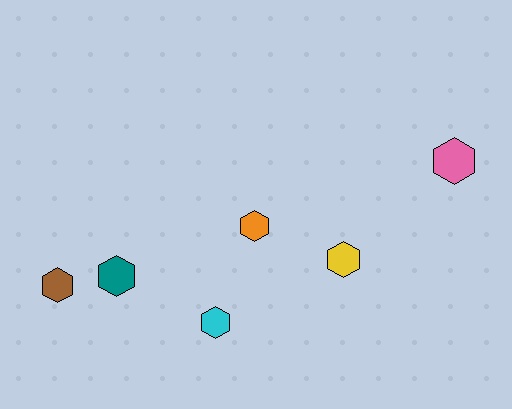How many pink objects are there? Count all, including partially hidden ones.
There is 1 pink object.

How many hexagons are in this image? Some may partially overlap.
There are 6 hexagons.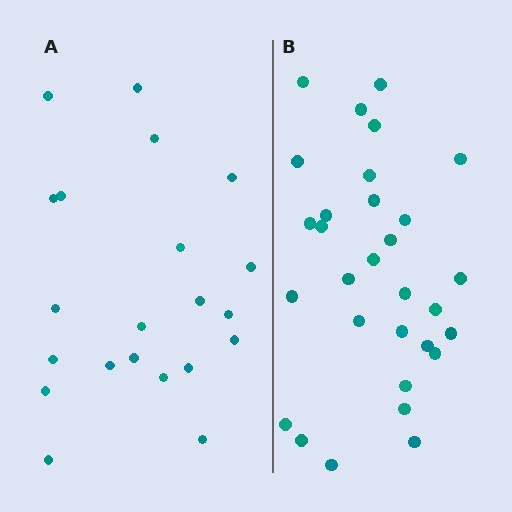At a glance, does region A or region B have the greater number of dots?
Region B (the right region) has more dots.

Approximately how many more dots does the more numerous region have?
Region B has roughly 8 or so more dots than region A.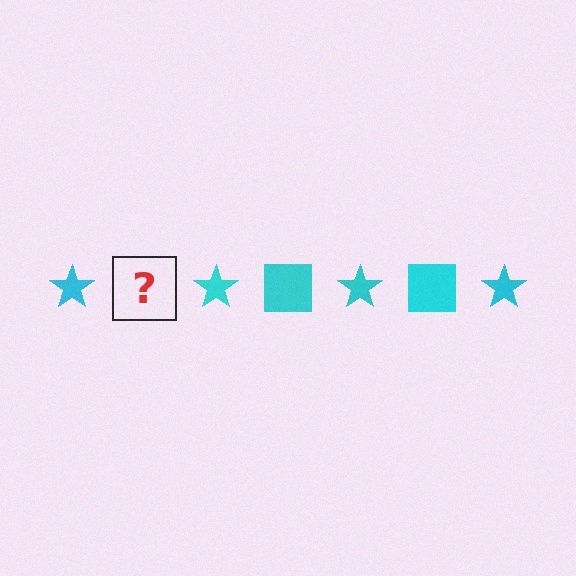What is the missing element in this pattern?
The missing element is a cyan square.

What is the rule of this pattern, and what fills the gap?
The rule is that the pattern cycles through star, square shapes in cyan. The gap should be filled with a cyan square.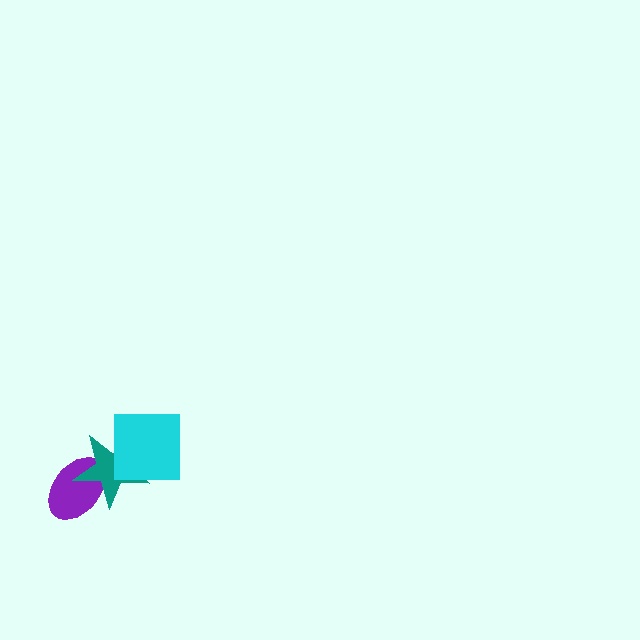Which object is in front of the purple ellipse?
The teal star is in front of the purple ellipse.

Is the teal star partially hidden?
Yes, it is partially covered by another shape.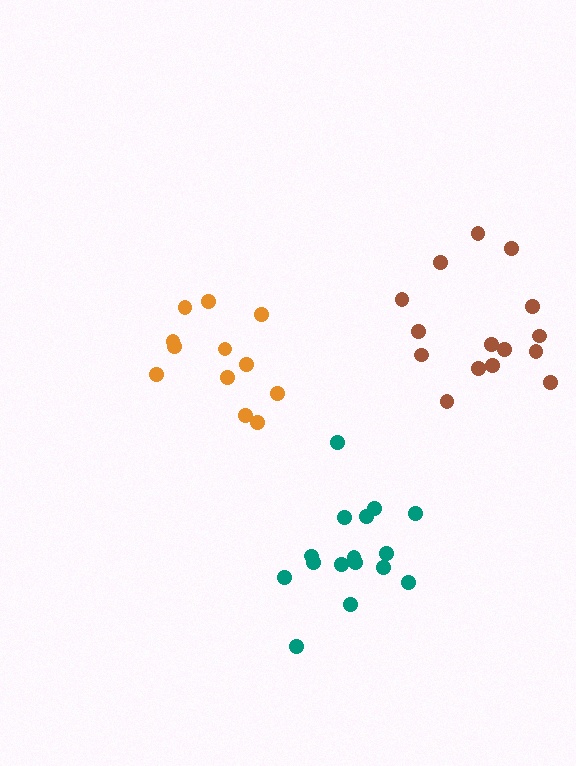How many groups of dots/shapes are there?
There are 3 groups.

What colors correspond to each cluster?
The clusters are colored: brown, teal, orange.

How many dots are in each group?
Group 1: 15 dots, Group 2: 16 dots, Group 3: 12 dots (43 total).